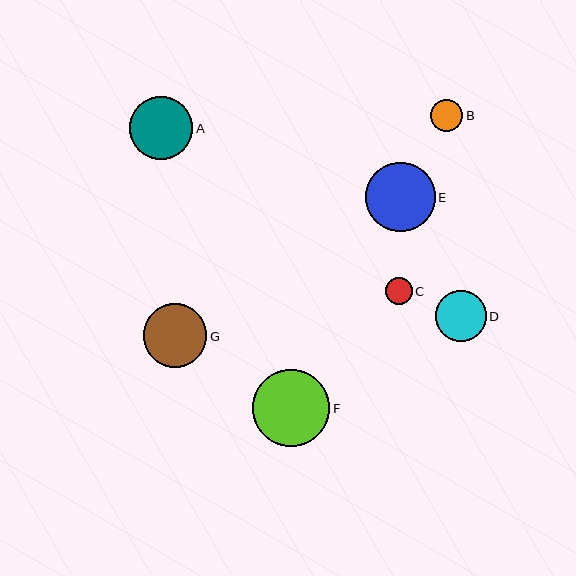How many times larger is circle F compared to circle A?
Circle F is approximately 1.2 times the size of circle A.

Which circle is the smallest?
Circle C is the smallest with a size of approximately 27 pixels.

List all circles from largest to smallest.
From largest to smallest: F, E, G, A, D, B, C.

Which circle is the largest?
Circle F is the largest with a size of approximately 77 pixels.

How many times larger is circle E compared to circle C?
Circle E is approximately 2.6 times the size of circle C.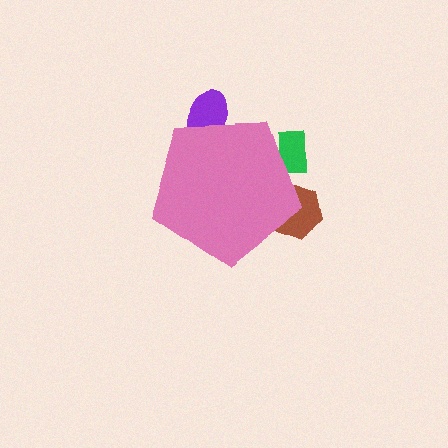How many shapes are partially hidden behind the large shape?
3 shapes are partially hidden.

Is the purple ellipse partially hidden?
Yes, the purple ellipse is partially hidden behind the pink pentagon.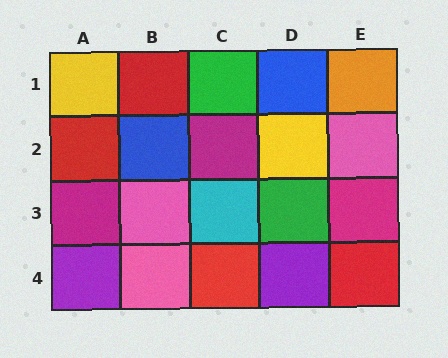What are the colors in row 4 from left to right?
Purple, pink, red, purple, red.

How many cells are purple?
2 cells are purple.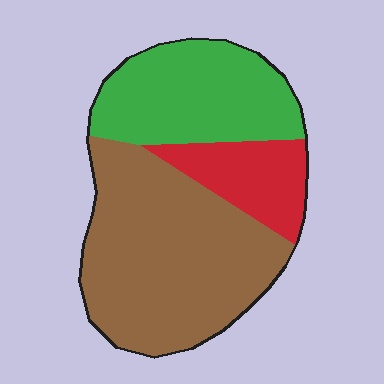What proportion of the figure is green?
Green covers roughly 30% of the figure.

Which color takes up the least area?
Red, at roughly 15%.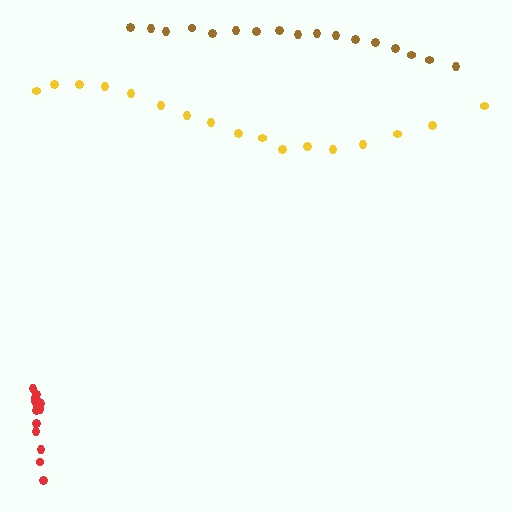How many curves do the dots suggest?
There are 3 distinct paths.